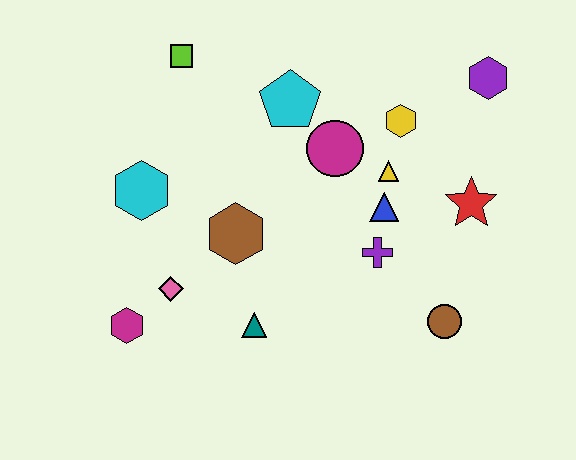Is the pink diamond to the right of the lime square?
No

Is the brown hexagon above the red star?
No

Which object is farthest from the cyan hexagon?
The purple hexagon is farthest from the cyan hexagon.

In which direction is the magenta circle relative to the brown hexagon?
The magenta circle is to the right of the brown hexagon.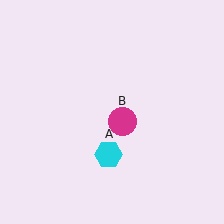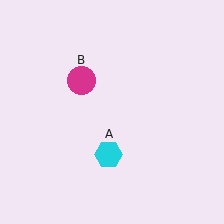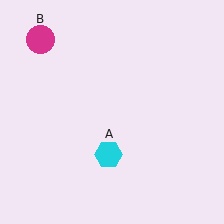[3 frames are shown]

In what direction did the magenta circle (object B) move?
The magenta circle (object B) moved up and to the left.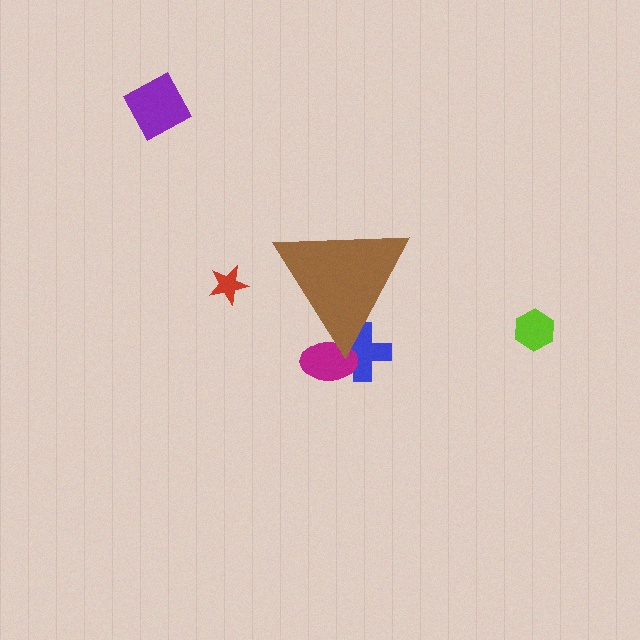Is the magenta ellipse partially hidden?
Yes, the magenta ellipse is partially hidden behind the brown triangle.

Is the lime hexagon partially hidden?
No, the lime hexagon is fully visible.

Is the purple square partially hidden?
No, the purple square is fully visible.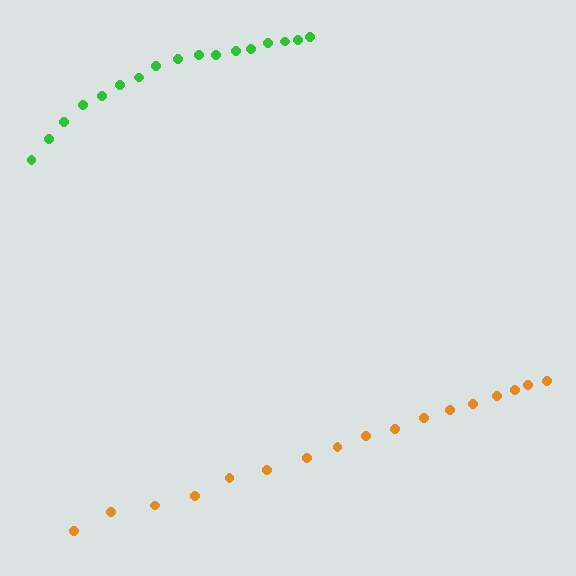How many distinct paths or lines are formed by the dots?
There are 2 distinct paths.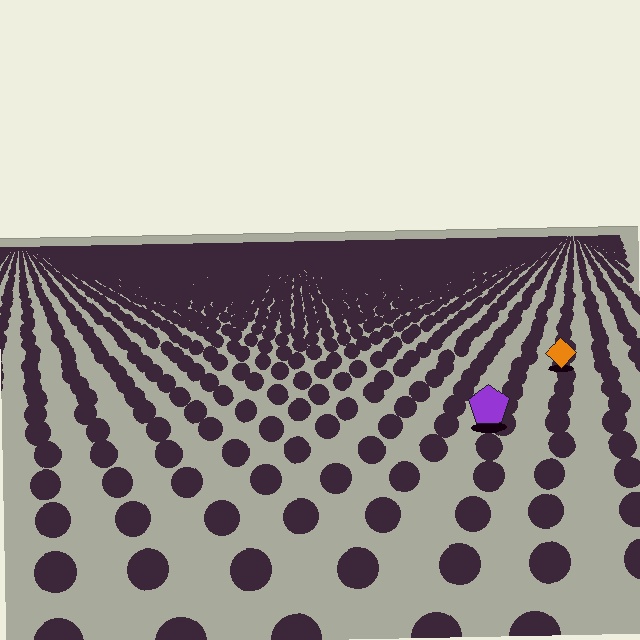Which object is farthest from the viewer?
The orange diamond is farthest from the viewer. It appears smaller and the ground texture around it is denser.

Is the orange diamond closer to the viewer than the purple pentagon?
No. The purple pentagon is closer — you can tell from the texture gradient: the ground texture is coarser near it.